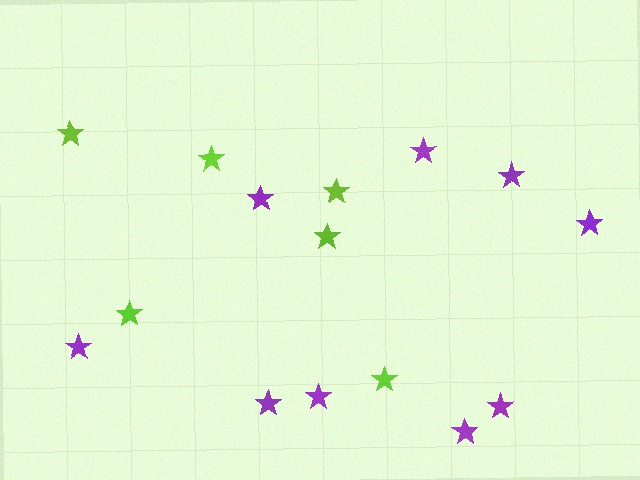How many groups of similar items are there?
There are 2 groups: one group of lime stars (6) and one group of purple stars (9).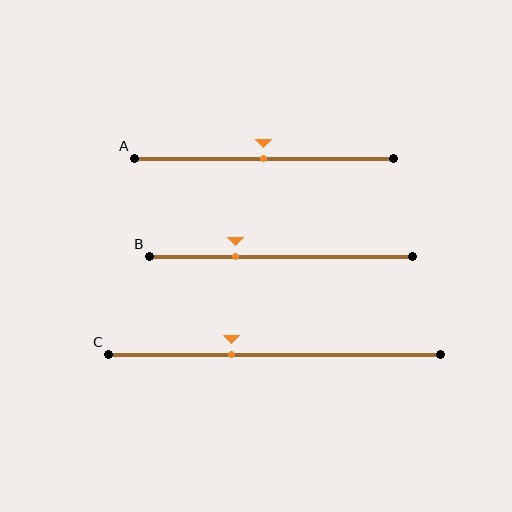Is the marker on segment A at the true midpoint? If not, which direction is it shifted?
Yes, the marker on segment A is at the true midpoint.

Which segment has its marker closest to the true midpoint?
Segment A has its marker closest to the true midpoint.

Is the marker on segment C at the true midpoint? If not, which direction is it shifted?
No, the marker on segment C is shifted to the left by about 13% of the segment length.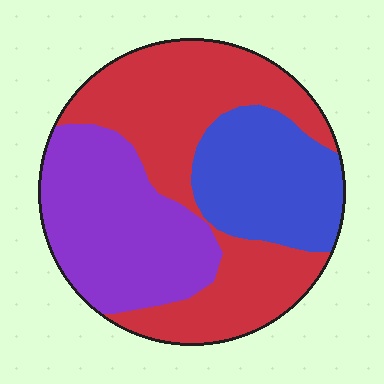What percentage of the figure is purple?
Purple covers around 30% of the figure.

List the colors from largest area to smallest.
From largest to smallest: red, purple, blue.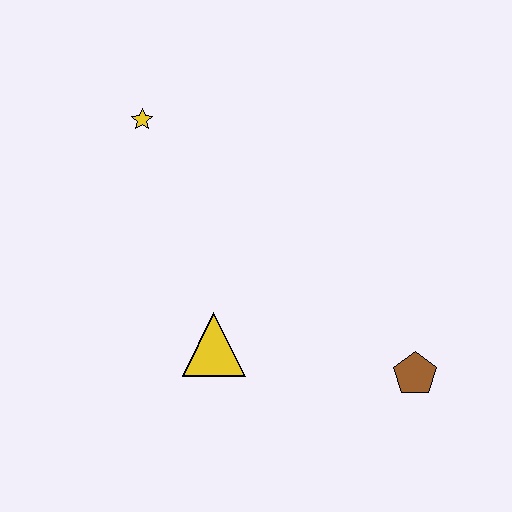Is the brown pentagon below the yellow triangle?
Yes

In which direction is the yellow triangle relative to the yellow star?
The yellow triangle is below the yellow star.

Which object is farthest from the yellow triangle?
The yellow star is farthest from the yellow triangle.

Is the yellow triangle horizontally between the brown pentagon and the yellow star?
Yes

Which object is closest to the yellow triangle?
The brown pentagon is closest to the yellow triangle.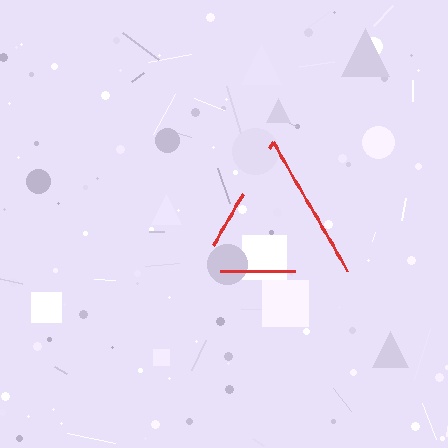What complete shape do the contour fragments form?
The contour fragments form a triangle.